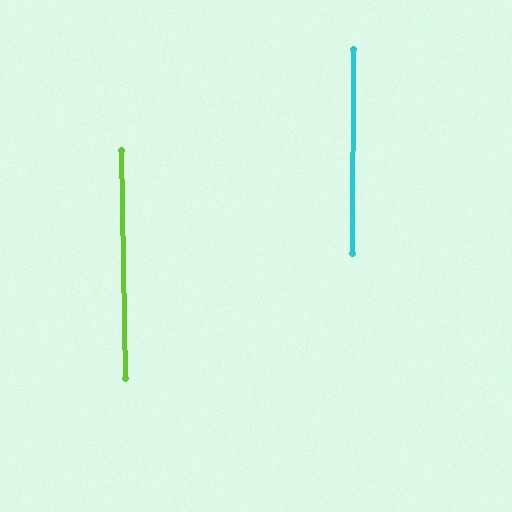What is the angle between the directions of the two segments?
Approximately 1 degree.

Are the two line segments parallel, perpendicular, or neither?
Parallel — their directions differ by only 1.4°.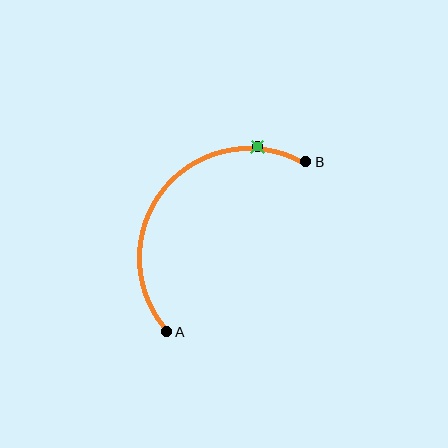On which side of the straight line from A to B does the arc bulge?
The arc bulges above and to the left of the straight line connecting A and B.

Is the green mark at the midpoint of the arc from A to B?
No. The green mark lies on the arc but is closer to endpoint B. The arc midpoint would be at the point on the curve equidistant along the arc from both A and B.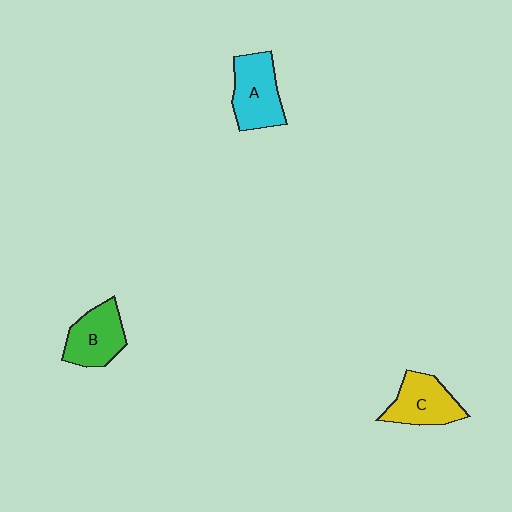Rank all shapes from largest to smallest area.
From largest to smallest: A (cyan), B (green), C (yellow).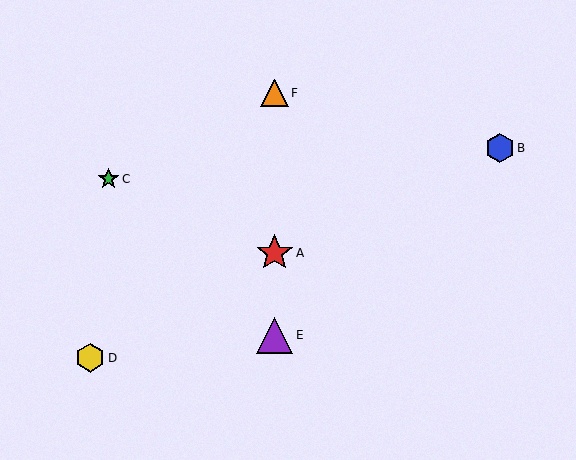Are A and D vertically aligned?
No, A is at x≈275 and D is at x≈90.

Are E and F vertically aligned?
Yes, both are at x≈275.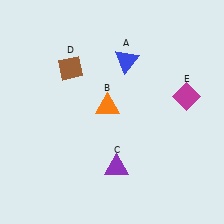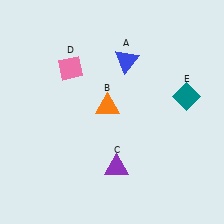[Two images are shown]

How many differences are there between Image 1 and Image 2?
There are 2 differences between the two images.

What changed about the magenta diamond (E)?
In Image 1, E is magenta. In Image 2, it changed to teal.